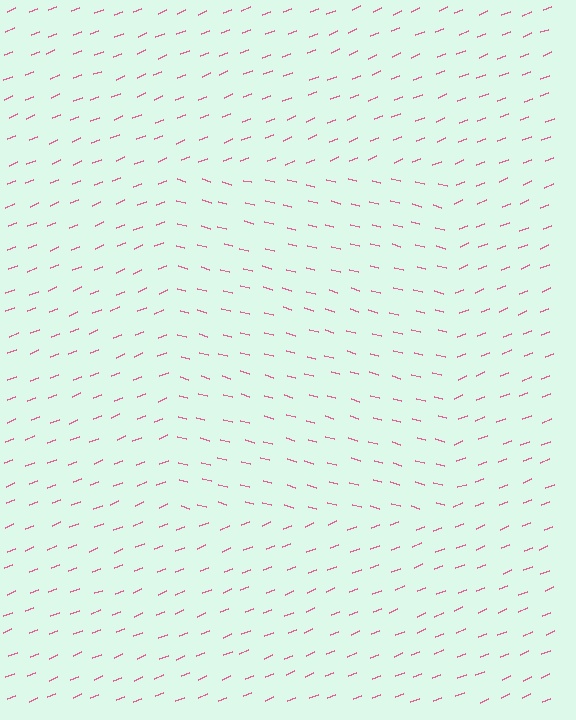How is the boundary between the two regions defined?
The boundary is defined purely by a change in line orientation (approximately 37 degrees difference). All lines are the same color and thickness.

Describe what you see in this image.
The image is filled with small pink line segments. A rectangle region in the image has lines oriented differently from the surrounding lines, creating a visible texture boundary.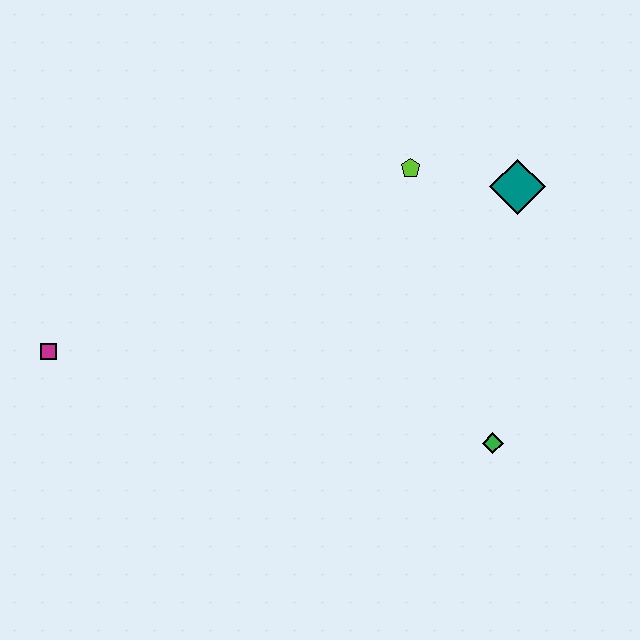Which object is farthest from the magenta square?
The teal diamond is farthest from the magenta square.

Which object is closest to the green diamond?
The teal diamond is closest to the green diamond.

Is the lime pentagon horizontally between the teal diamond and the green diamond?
No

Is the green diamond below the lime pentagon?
Yes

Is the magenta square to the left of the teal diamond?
Yes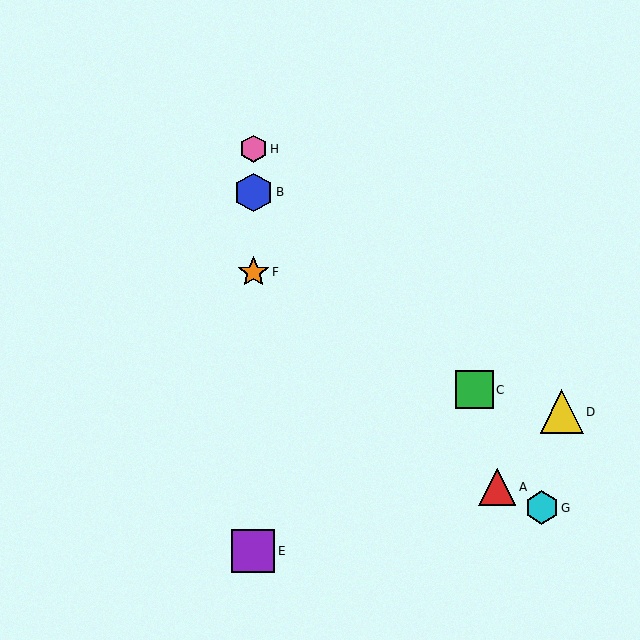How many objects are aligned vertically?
4 objects (B, E, F, H) are aligned vertically.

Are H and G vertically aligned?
No, H is at x≈253 and G is at x≈542.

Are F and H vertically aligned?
Yes, both are at x≈253.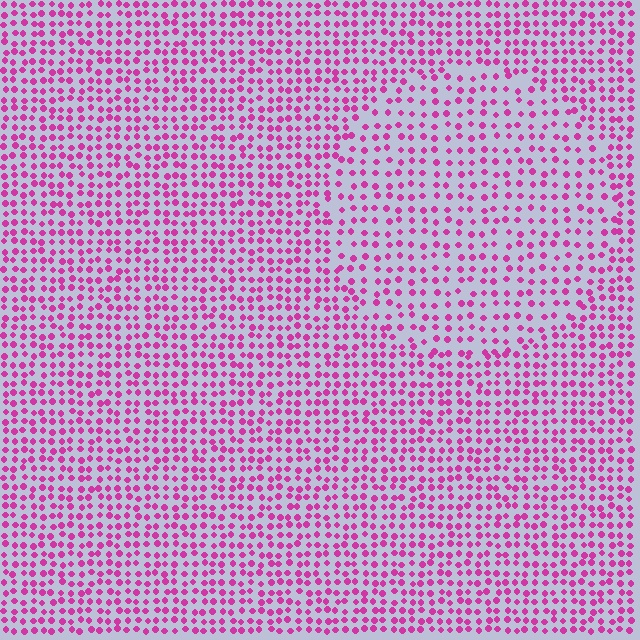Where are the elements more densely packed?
The elements are more densely packed outside the circle boundary.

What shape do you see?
I see a circle.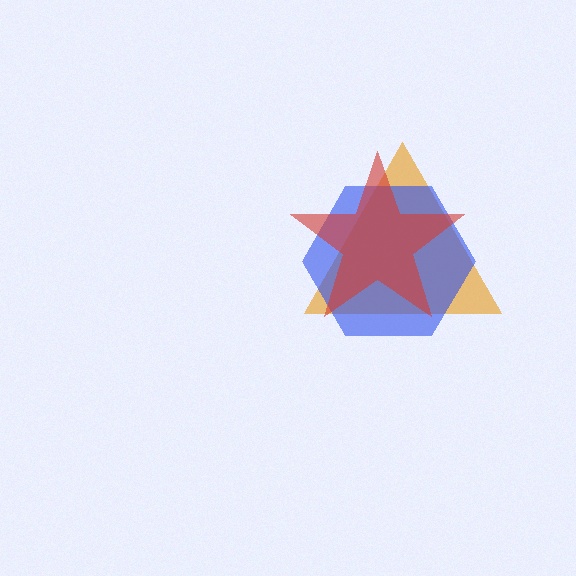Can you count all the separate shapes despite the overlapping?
Yes, there are 3 separate shapes.